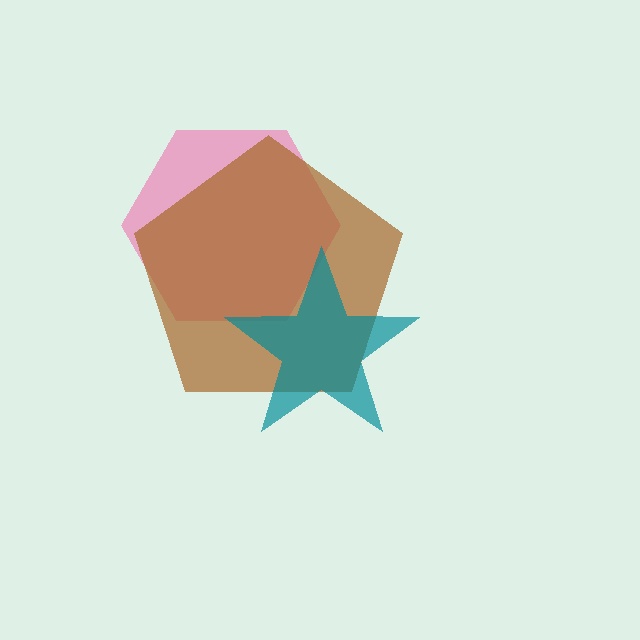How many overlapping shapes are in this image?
There are 3 overlapping shapes in the image.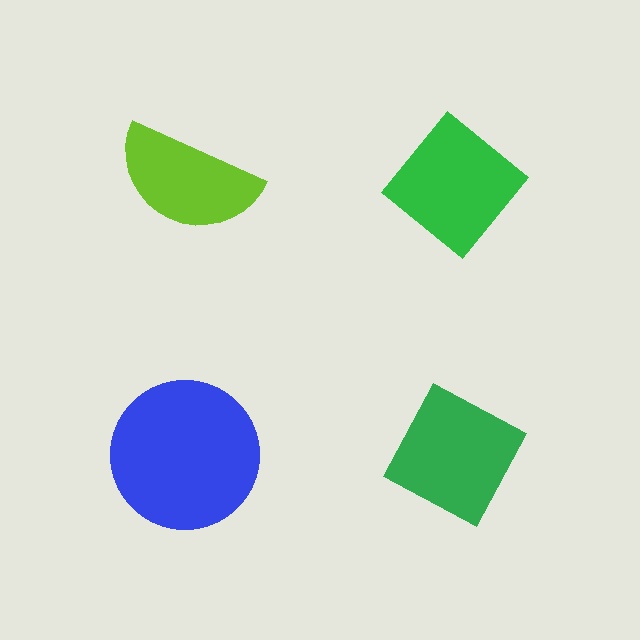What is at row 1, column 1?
A lime semicircle.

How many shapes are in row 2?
2 shapes.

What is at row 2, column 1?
A blue circle.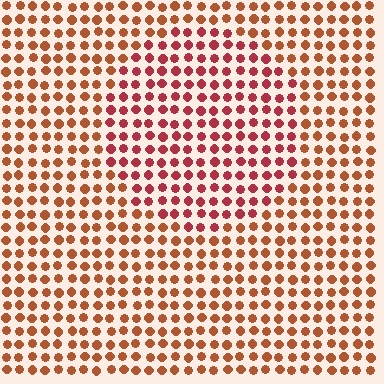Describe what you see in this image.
The image is filled with small brown elements in a uniform arrangement. A circle-shaped region is visible where the elements are tinted to a slightly different hue, forming a subtle color boundary.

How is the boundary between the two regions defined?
The boundary is defined purely by a slight shift in hue (about 28 degrees). Spacing, size, and orientation are identical on both sides.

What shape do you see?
I see a circle.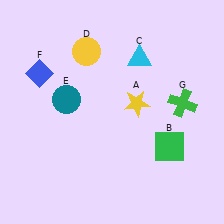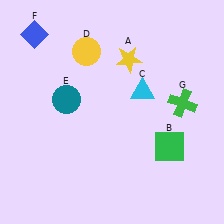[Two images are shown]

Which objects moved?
The objects that moved are: the yellow star (A), the cyan triangle (C), the blue diamond (F).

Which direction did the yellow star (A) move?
The yellow star (A) moved up.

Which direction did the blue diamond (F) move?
The blue diamond (F) moved up.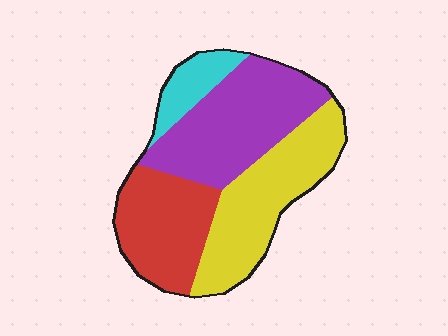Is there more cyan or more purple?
Purple.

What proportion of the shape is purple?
Purple covers around 35% of the shape.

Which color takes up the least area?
Cyan, at roughly 10%.